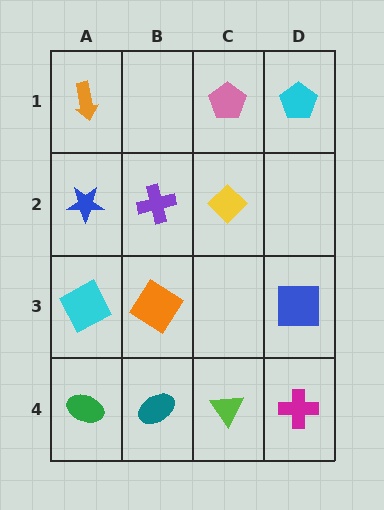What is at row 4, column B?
A teal ellipse.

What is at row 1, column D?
A cyan pentagon.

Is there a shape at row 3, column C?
No, that cell is empty.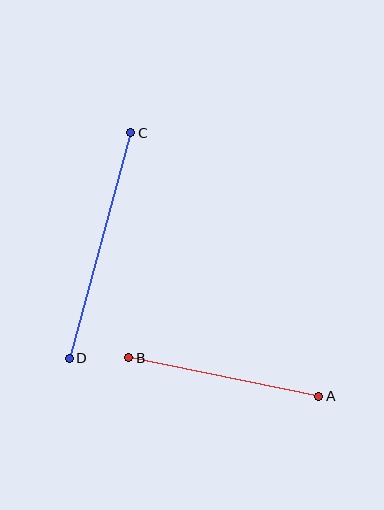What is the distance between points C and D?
The distance is approximately 234 pixels.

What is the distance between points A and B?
The distance is approximately 194 pixels.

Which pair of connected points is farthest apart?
Points C and D are farthest apart.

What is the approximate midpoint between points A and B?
The midpoint is at approximately (224, 377) pixels.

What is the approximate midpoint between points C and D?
The midpoint is at approximately (100, 245) pixels.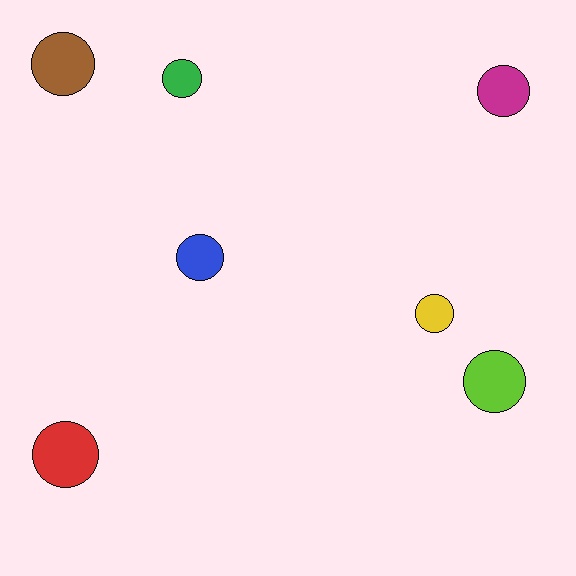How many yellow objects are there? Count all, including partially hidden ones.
There is 1 yellow object.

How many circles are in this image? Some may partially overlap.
There are 7 circles.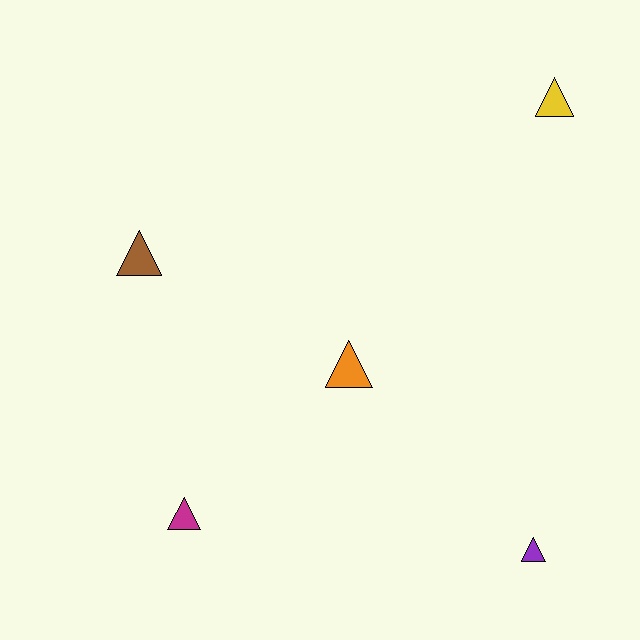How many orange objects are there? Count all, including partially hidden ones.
There is 1 orange object.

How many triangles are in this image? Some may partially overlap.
There are 5 triangles.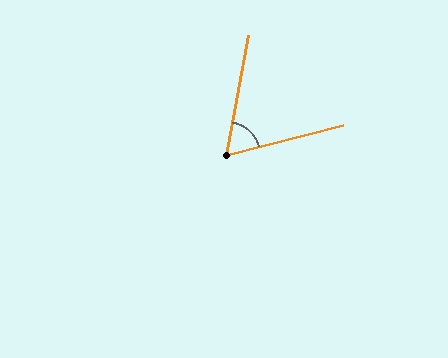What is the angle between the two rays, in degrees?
Approximately 66 degrees.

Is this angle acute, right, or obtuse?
It is acute.